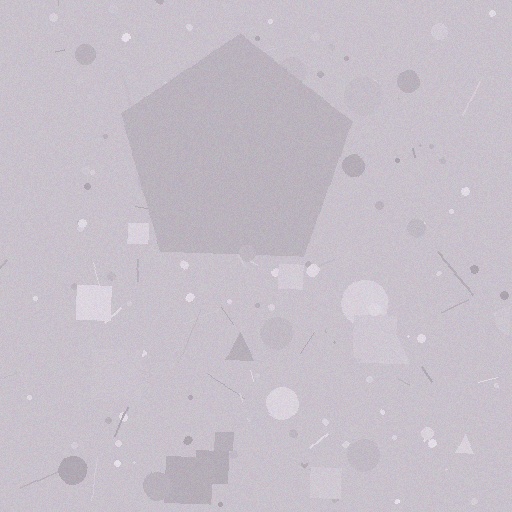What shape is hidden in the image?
A pentagon is hidden in the image.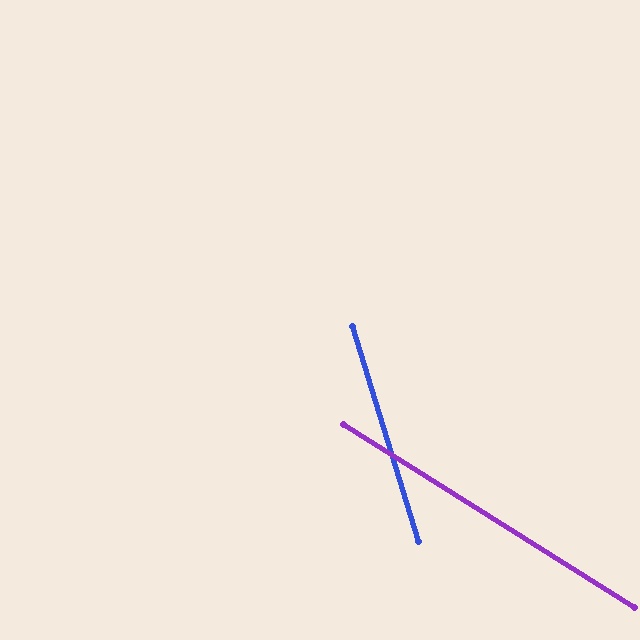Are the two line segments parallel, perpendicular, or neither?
Neither parallel nor perpendicular — they differ by about 41°.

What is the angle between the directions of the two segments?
Approximately 41 degrees.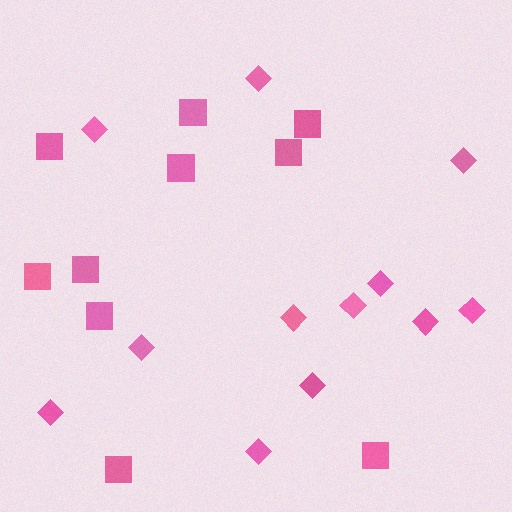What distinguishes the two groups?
There are 2 groups: one group of squares (10) and one group of diamonds (12).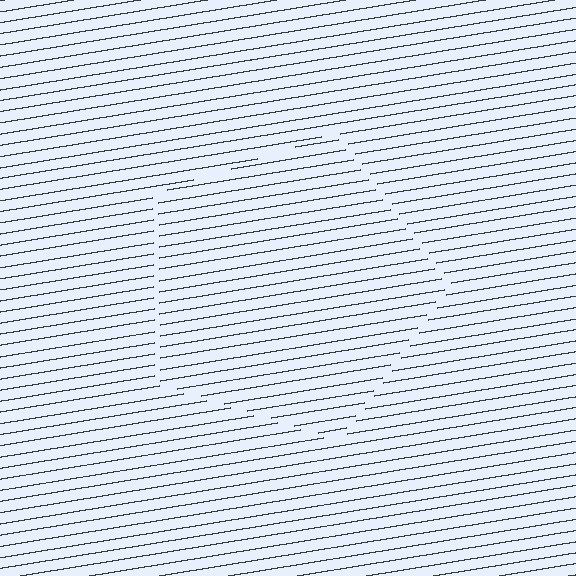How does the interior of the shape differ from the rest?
The interior of the shape contains the same grating, shifted by half a period — the contour is defined by the phase discontinuity where line-ends from the inner and outer gratings abut.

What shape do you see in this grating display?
An illusory pentagon. The interior of the shape contains the same grating, shifted by half a period — the contour is defined by the phase discontinuity where line-ends from the inner and outer gratings abut.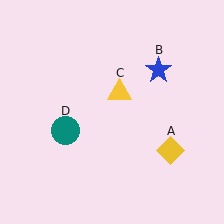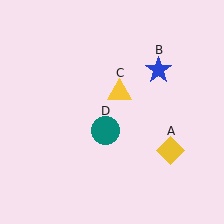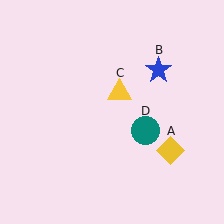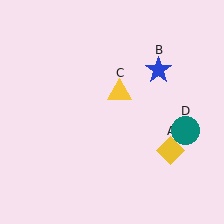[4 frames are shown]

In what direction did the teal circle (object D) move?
The teal circle (object D) moved right.